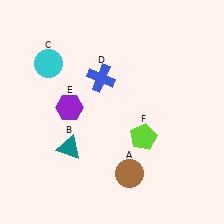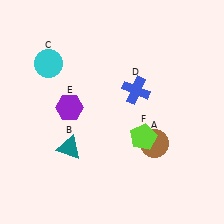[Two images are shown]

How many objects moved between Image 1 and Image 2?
2 objects moved between the two images.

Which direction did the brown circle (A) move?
The brown circle (A) moved up.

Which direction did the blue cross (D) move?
The blue cross (D) moved right.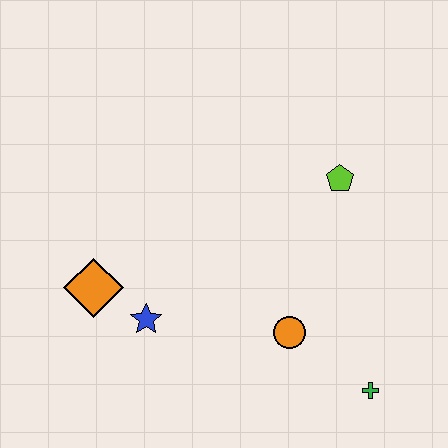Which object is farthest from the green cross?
The orange diamond is farthest from the green cross.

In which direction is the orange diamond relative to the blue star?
The orange diamond is to the left of the blue star.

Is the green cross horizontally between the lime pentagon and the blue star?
No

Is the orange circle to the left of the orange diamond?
No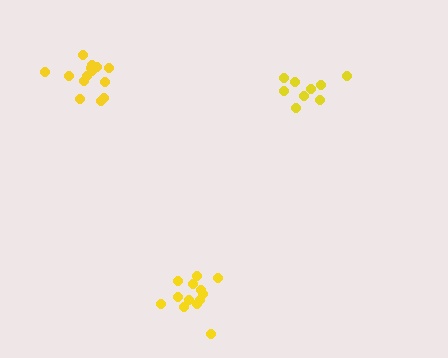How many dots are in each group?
Group 1: 9 dots, Group 2: 13 dots, Group 3: 14 dots (36 total).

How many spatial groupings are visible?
There are 3 spatial groupings.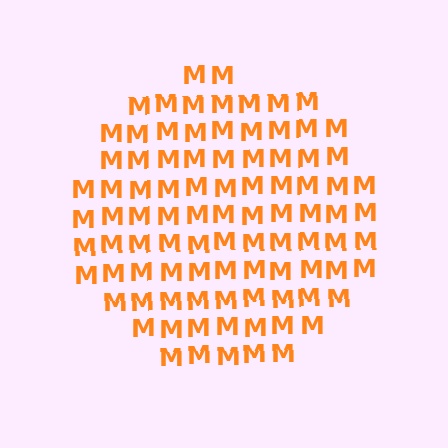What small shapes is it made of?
It is made of small letter M's.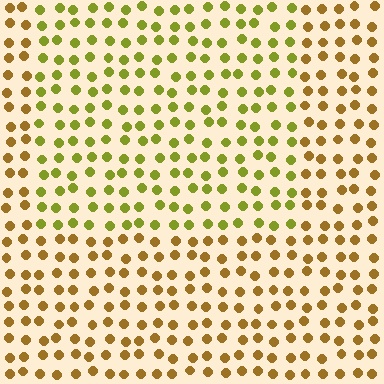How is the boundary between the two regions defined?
The boundary is defined purely by a slight shift in hue (about 34 degrees). Spacing, size, and orientation are identical on both sides.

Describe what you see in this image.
The image is filled with small brown elements in a uniform arrangement. A rectangle-shaped region is visible where the elements are tinted to a slightly different hue, forming a subtle color boundary.